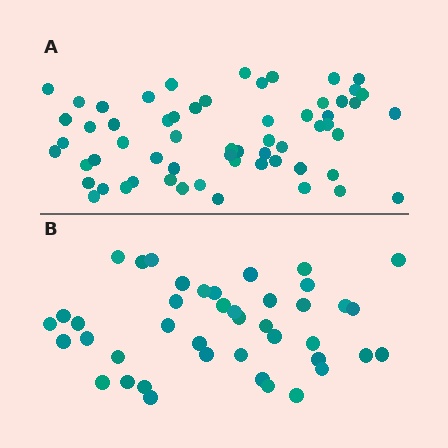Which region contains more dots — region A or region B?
Region A (the top region) has more dots.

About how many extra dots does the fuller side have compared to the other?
Region A has approximately 20 more dots than region B.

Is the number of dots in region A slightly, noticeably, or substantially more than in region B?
Region A has noticeably more, but not dramatically so. The ratio is roughly 1.4 to 1.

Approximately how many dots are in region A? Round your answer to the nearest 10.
About 60 dots.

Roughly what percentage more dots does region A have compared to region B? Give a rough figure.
About 45% more.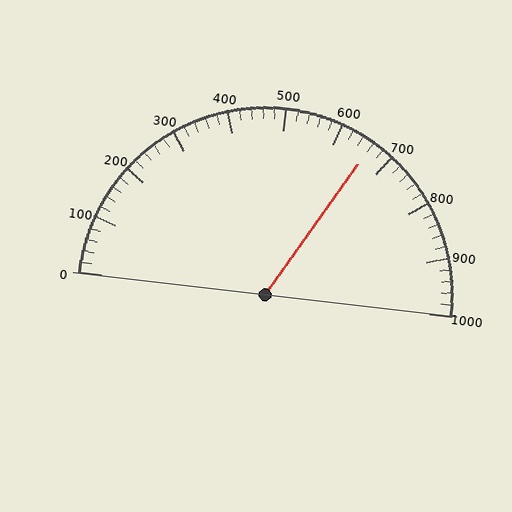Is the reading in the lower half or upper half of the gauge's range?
The reading is in the upper half of the range (0 to 1000).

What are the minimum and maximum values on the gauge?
The gauge ranges from 0 to 1000.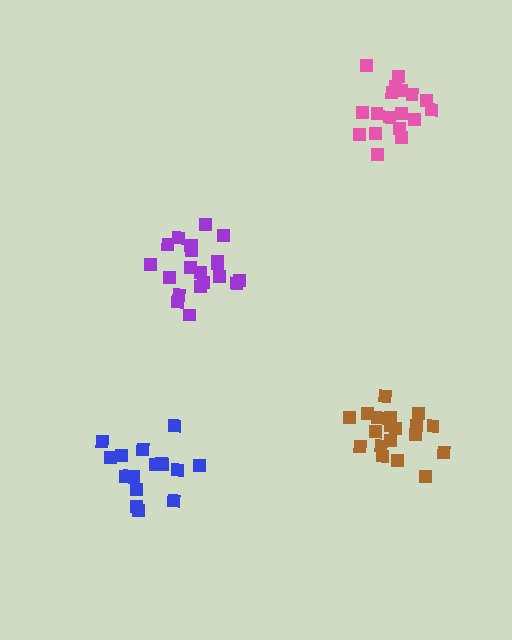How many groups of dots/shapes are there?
There are 4 groups.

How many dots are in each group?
Group 1: 17 dots, Group 2: 19 dots, Group 3: 18 dots, Group 4: 20 dots (74 total).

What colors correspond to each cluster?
The clusters are colored: blue, brown, pink, purple.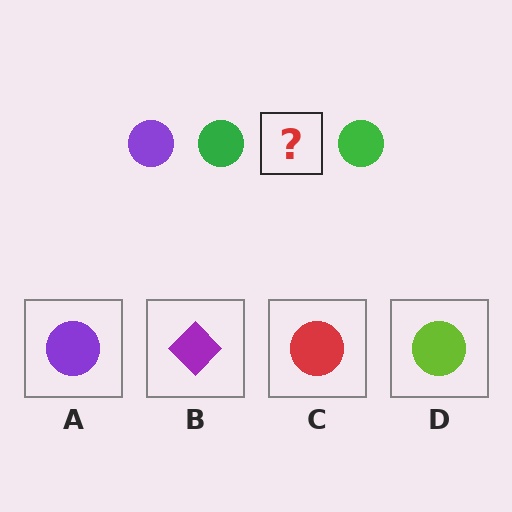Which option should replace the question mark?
Option A.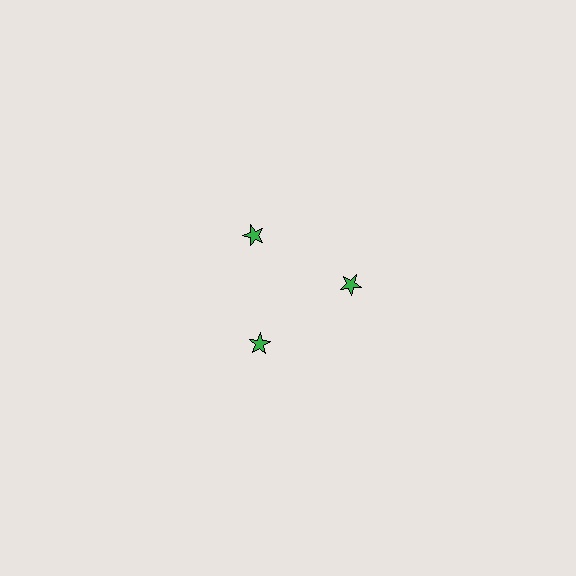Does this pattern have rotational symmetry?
Yes, this pattern has 3-fold rotational symmetry. It looks the same after rotating 120 degrees around the center.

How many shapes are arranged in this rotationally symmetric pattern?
There are 3 shapes, arranged in 3 groups of 1.